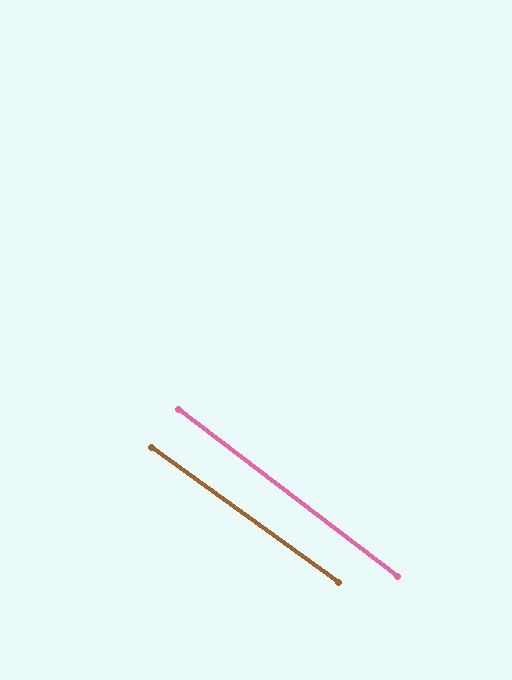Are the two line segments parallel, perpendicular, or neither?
Parallel — their directions differ by only 1.4°.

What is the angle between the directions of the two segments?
Approximately 1 degree.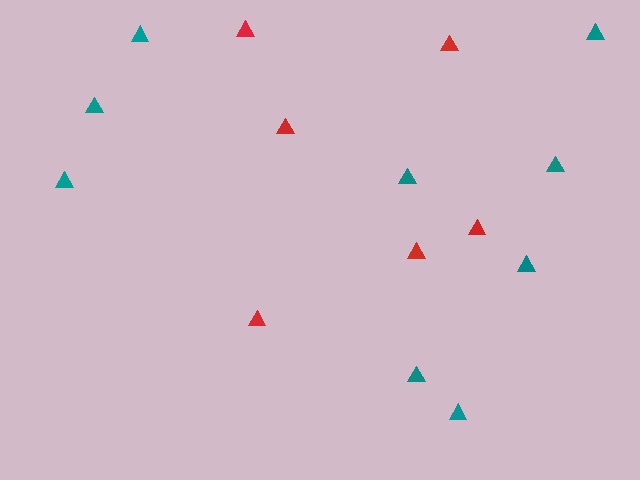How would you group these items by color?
There are 2 groups: one group of teal triangles (9) and one group of red triangles (6).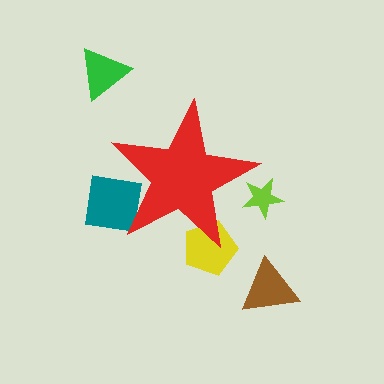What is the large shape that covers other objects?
A red star.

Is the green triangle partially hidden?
No, the green triangle is fully visible.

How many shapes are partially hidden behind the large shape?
3 shapes are partially hidden.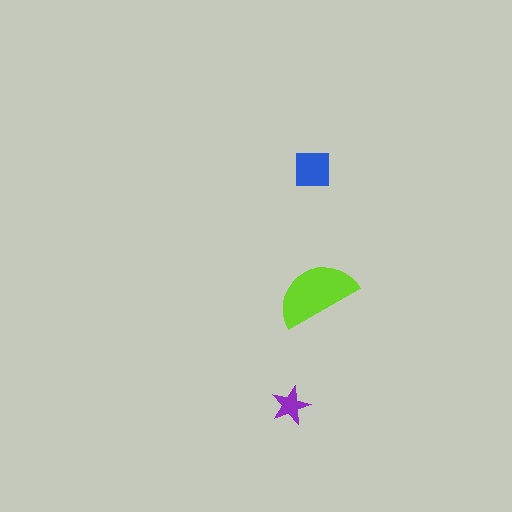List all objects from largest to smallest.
The lime semicircle, the blue square, the purple star.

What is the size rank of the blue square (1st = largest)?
2nd.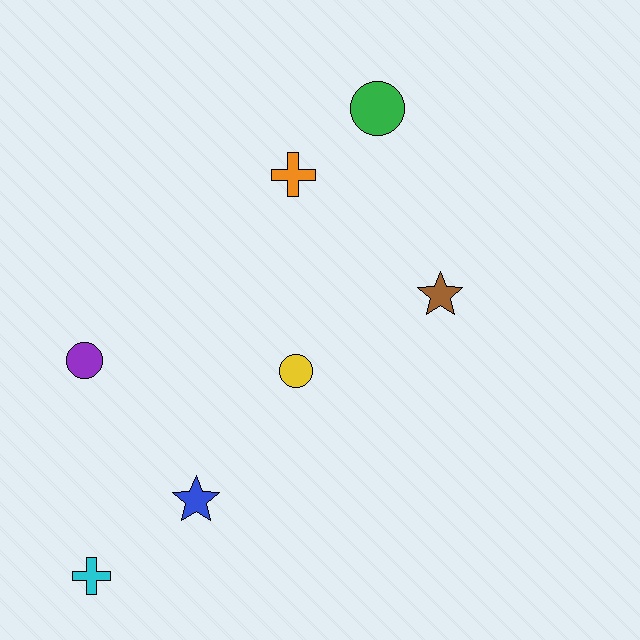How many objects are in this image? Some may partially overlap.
There are 7 objects.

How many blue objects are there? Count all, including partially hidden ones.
There is 1 blue object.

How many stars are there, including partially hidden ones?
There are 2 stars.